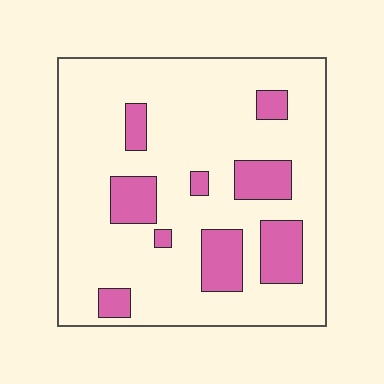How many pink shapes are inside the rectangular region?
9.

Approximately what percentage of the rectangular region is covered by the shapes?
Approximately 20%.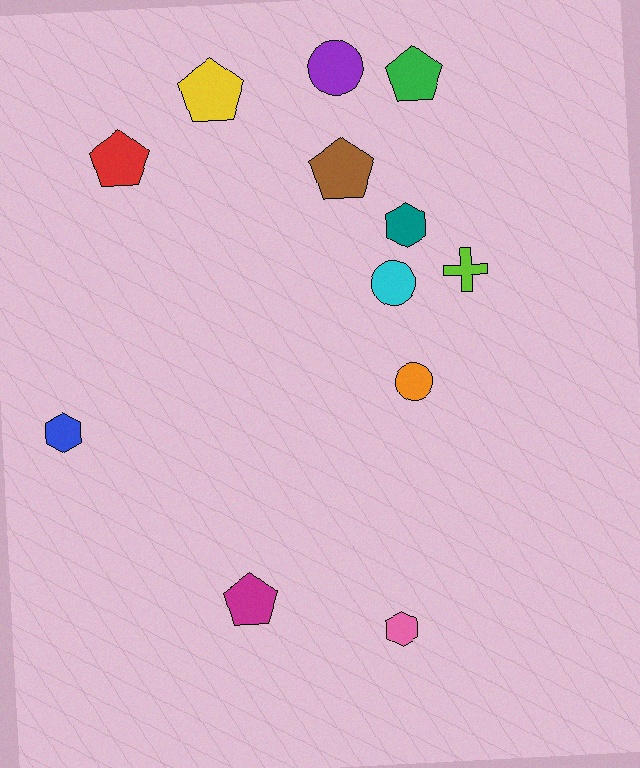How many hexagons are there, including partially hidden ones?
There are 3 hexagons.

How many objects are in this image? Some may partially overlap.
There are 12 objects.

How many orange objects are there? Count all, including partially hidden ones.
There is 1 orange object.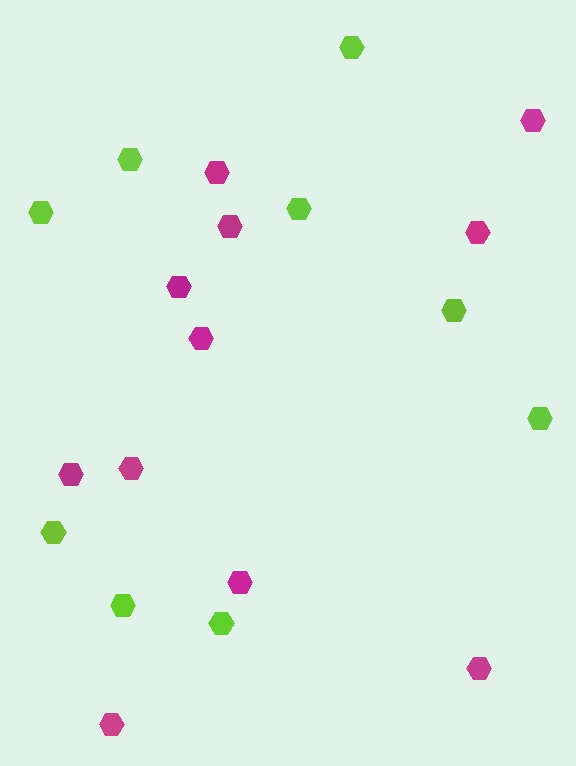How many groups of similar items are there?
There are 2 groups: one group of lime hexagons (9) and one group of magenta hexagons (11).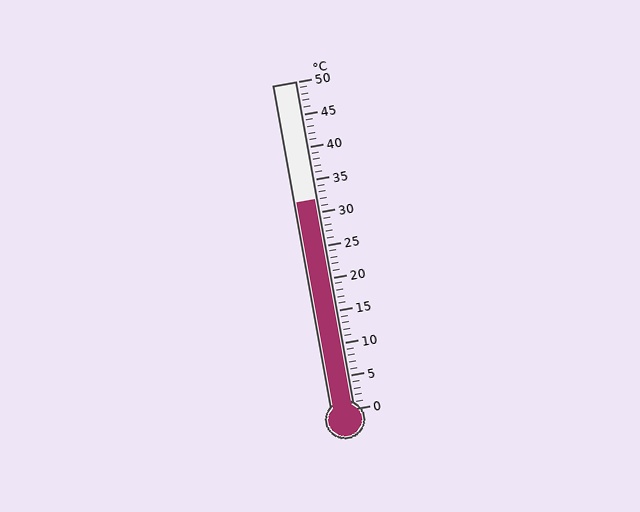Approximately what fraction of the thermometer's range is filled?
The thermometer is filled to approximately 65% of its range.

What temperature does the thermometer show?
The thermometer shows approximately 32°C.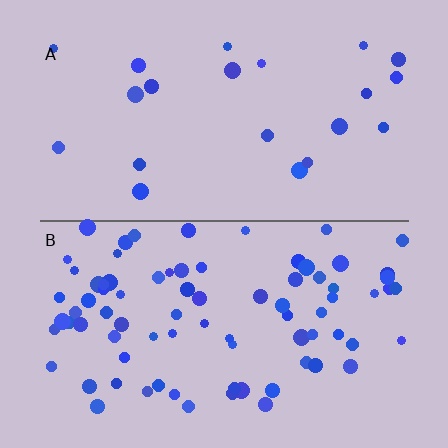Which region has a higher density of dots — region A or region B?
B (the bottom).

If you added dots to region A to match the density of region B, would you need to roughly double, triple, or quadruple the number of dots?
Approximately quadruple.